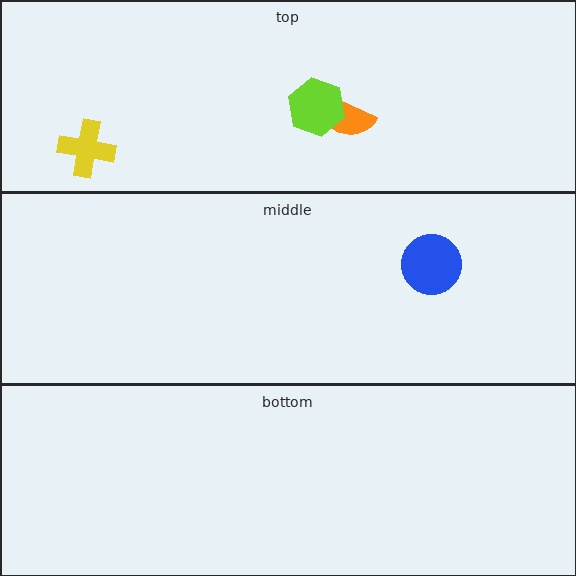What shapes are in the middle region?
The blue circle.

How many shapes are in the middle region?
1.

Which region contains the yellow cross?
The top region.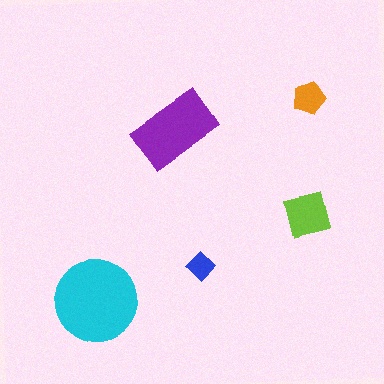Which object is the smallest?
The blue diamond.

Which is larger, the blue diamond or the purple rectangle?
The purple rectangle.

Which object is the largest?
The cyan circle.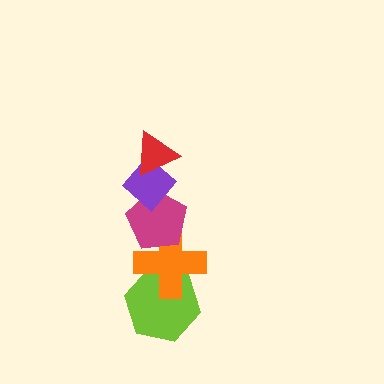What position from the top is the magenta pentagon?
The magenta pentagon is 3rd from the top.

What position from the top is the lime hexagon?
The lime hexagon is 5th from the top.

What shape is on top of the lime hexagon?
The orange cross is on top of the lime hexagon.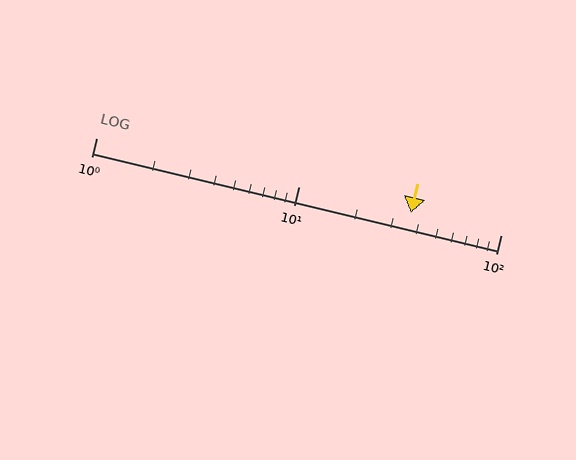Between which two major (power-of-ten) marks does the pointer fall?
The pointer is between 10 and 100.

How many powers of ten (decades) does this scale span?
The scale spans 2 decades, from 1 to 100.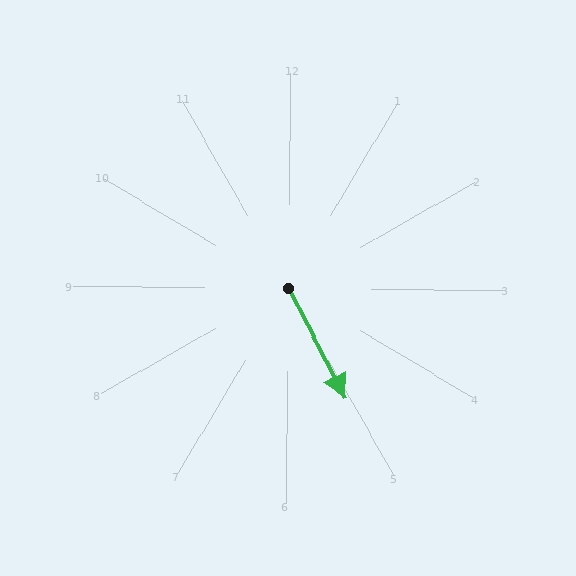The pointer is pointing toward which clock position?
Roughly 5 o'clock.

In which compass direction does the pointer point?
Southeast.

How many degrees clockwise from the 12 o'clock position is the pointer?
Approximately 152 degrees.